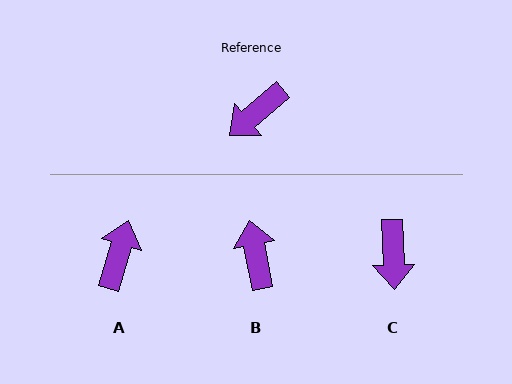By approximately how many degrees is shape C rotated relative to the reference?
Approximately 52 degrees counter-clockwise.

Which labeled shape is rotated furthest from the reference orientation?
A, about 147 degrees away.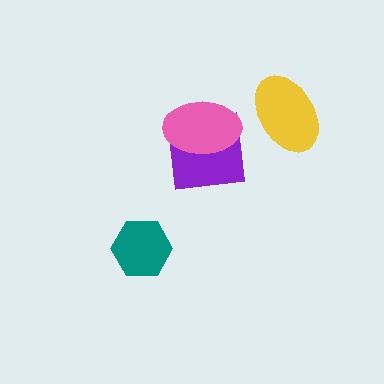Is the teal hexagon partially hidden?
No, no other shape covers it.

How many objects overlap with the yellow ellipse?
0 objects overlap with the yellow ellipse.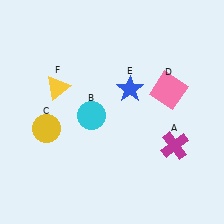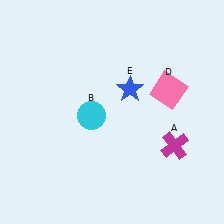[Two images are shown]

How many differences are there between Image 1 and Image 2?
There are 2 differences between the two images.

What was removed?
The yellow circle (C), the yellow triangle (F) were removed in Image 2.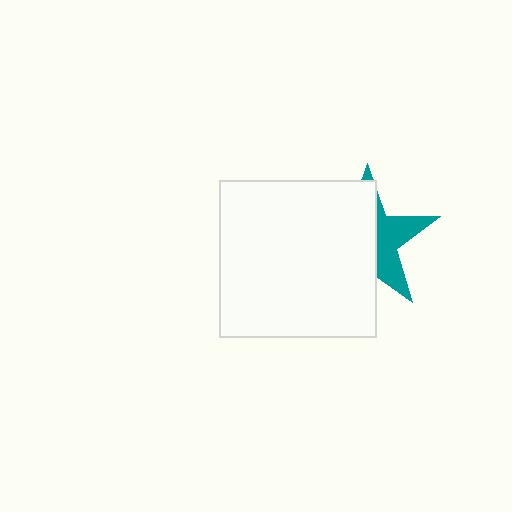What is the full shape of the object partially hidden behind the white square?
The partially hidden object is a teal star.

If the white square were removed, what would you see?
You would see the complete teal star.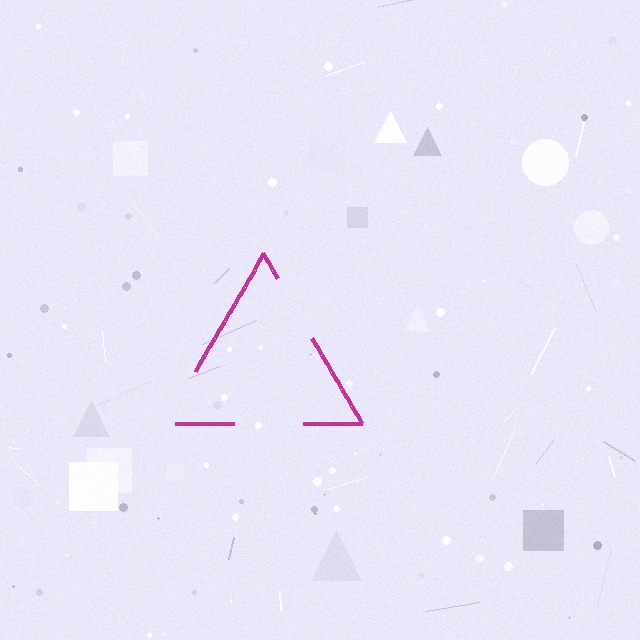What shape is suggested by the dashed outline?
The dashed outline suggests a triangle.